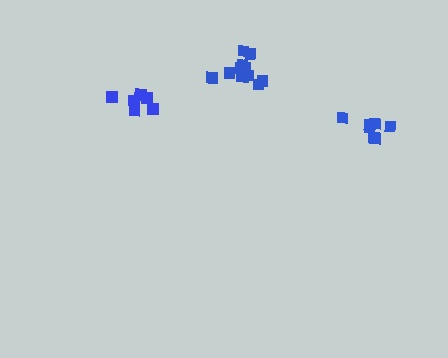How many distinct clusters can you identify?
There are 3 distinct clusters.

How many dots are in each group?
Group 1: 6 dots, Group 2: 7 dots, Group 3: 12 dots (25 total).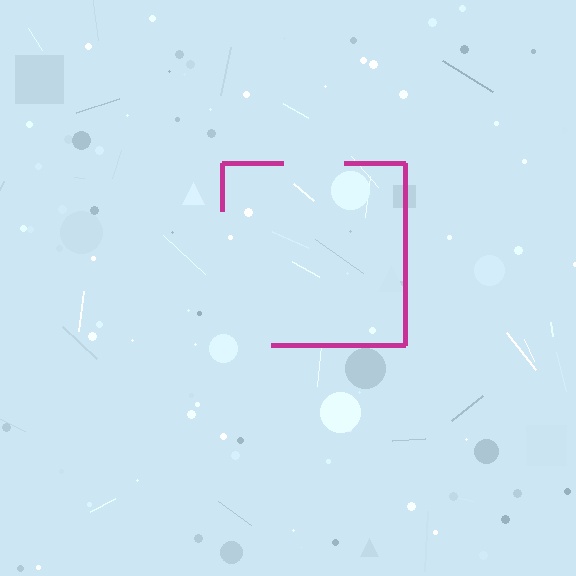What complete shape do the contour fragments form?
The contour fragments form a square.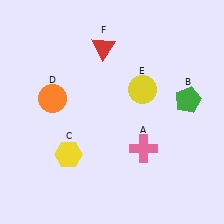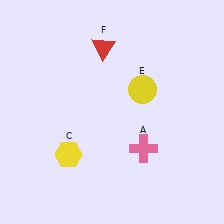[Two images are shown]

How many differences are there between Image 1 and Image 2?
There are 2 differences between the two images.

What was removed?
The green pentagon (B), the orange circle (D) were removed in Image 2.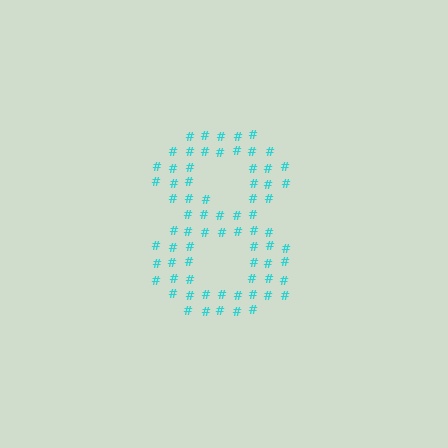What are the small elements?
The small elements are hash symbols.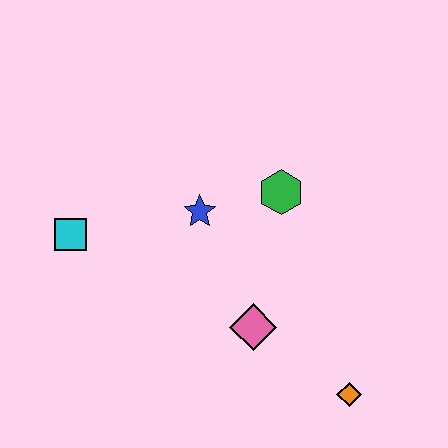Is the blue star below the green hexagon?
Yes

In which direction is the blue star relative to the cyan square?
The blue star is to the right of the cyan square.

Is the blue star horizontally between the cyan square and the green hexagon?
Yes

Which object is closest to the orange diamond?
The pink diamond is closest to the orange diamond.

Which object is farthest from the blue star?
The orange diamond is farthest from the blue star.